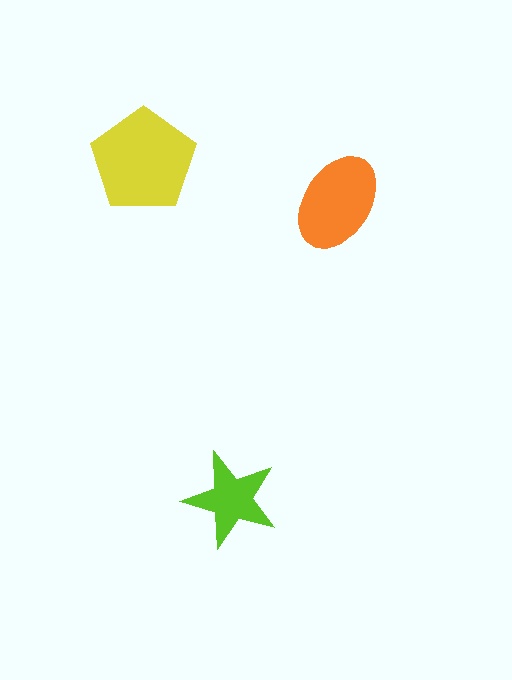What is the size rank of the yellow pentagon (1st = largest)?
1st.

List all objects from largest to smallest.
The yellow pentagon, the orange ellipse, the lime star.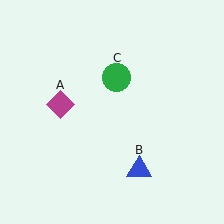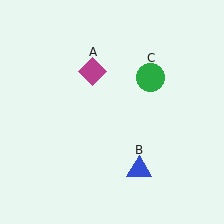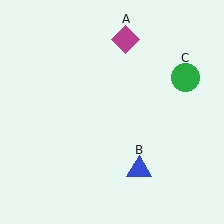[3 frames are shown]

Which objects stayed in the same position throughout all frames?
Blue triangle (object B) remained stationary.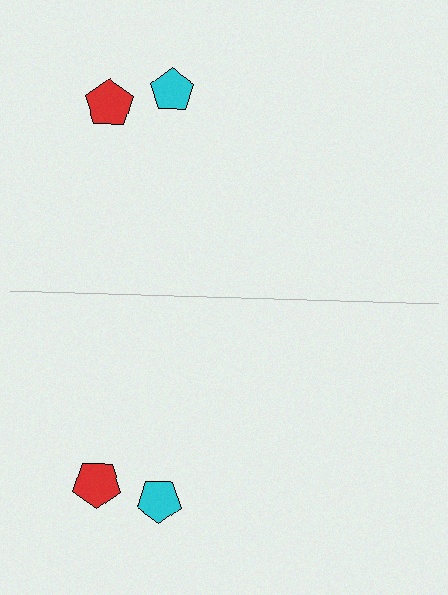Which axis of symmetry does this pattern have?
The pattern has a horizontal axis of symmetry running through the center of the image.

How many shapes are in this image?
There are 4 shapes in this image.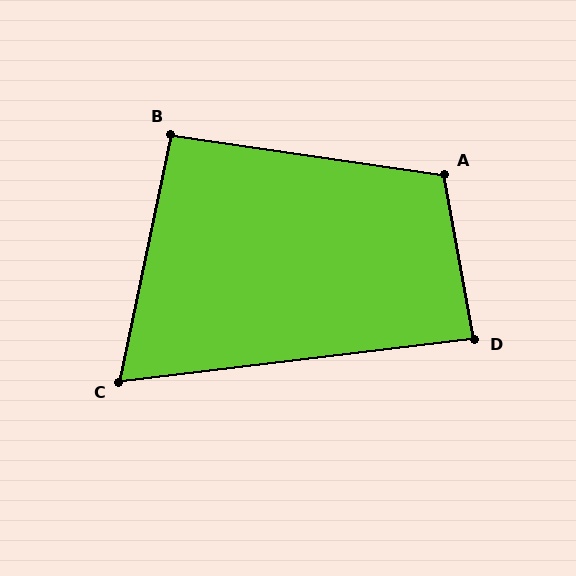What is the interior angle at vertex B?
Approximately 93 degrees (approximately right).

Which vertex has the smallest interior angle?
C, at approximately 71 degrees.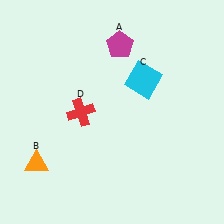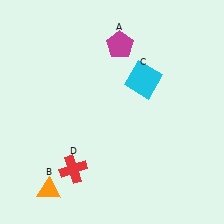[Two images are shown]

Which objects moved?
The objects that moved are: the orange triangle (B), the red cross (D).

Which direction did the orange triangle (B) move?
The orange triangle (B) moved down.